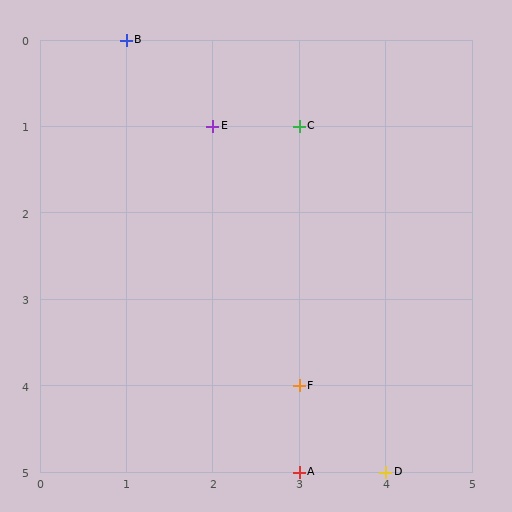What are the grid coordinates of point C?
Point C is at grid coordinates (3, 1).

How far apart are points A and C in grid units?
Points A and C are 4 rows apart.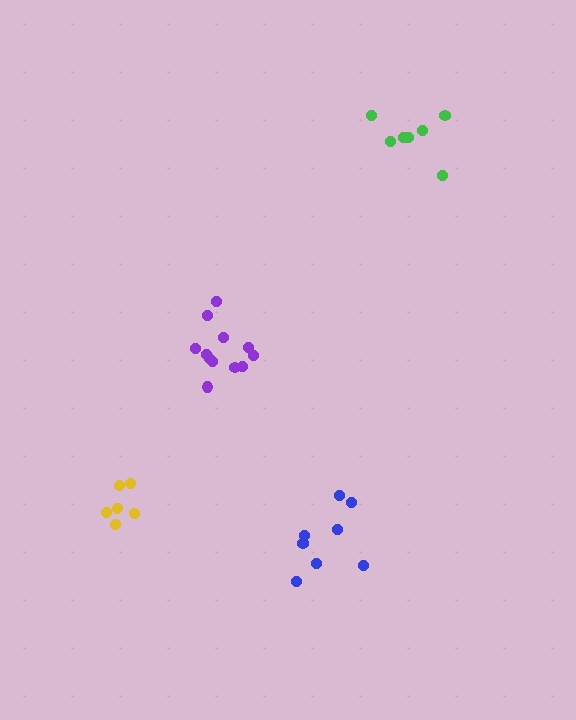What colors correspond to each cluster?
The clusters are colored: purple, yellow, blue, green.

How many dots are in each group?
Group 1: 12 dots, Group 2: 6 dots, Group 3: 8 dots, Group 4: 7 dots (33 total).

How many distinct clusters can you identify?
There are 4 distinct clusters.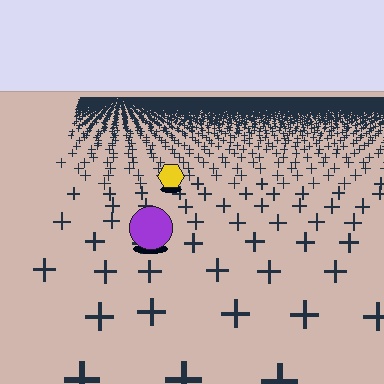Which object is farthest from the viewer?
The yellow hexagon is farthest from the viewer. It appears smaller and the ground texture around it is denser.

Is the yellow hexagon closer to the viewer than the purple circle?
No. The purple circle is closer — you can tell from the texture gradient: the ground texture is coarser near it.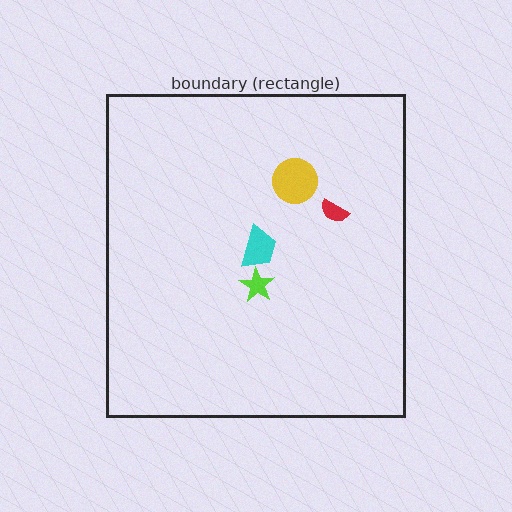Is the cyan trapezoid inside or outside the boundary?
Inside.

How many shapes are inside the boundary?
4 inside, 0 outside.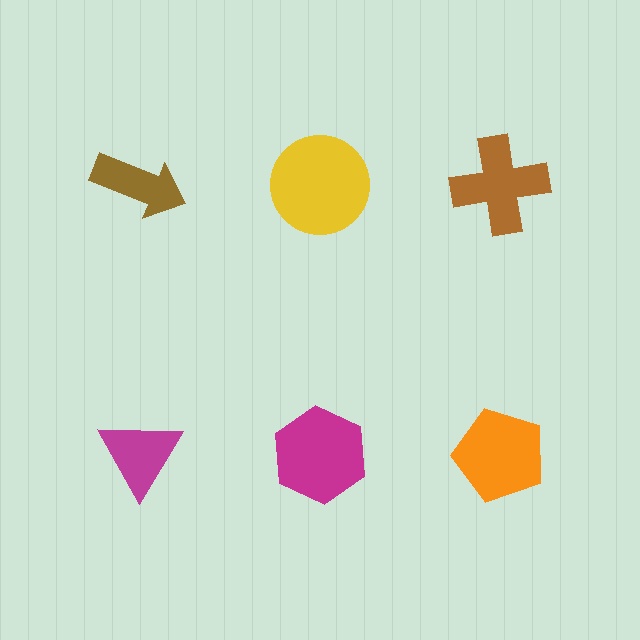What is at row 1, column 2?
A yellow circle.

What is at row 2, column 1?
A magenta triangle.